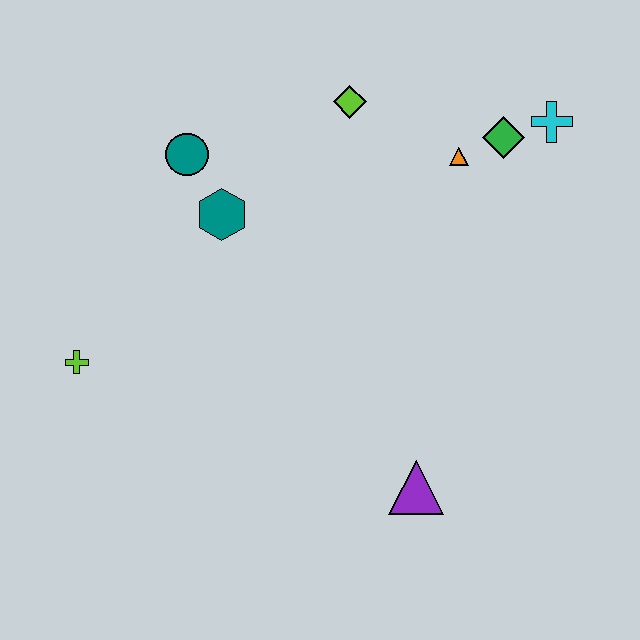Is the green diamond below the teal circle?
No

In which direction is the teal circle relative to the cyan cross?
The teal circle is to the left of the cyan cross.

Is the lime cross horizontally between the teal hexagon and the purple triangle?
No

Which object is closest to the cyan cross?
The green diamond is closest to the cyan cross.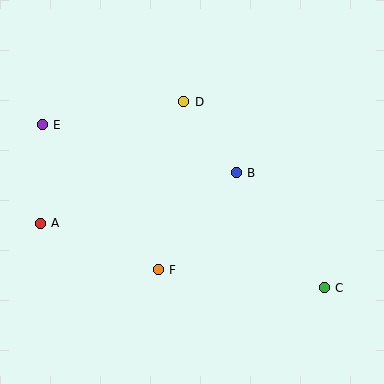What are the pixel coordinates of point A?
Point A is at (40, 223).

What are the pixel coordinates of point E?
Point E is at (42, 125).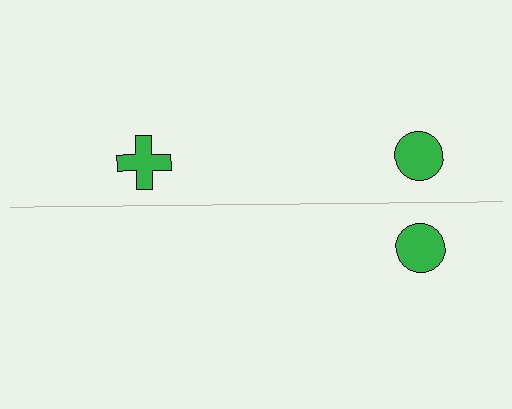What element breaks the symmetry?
A green cross is missing from the bottom side.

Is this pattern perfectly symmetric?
No, the pattern is not perfectly symmetric. A green cross is missing from the bottom side.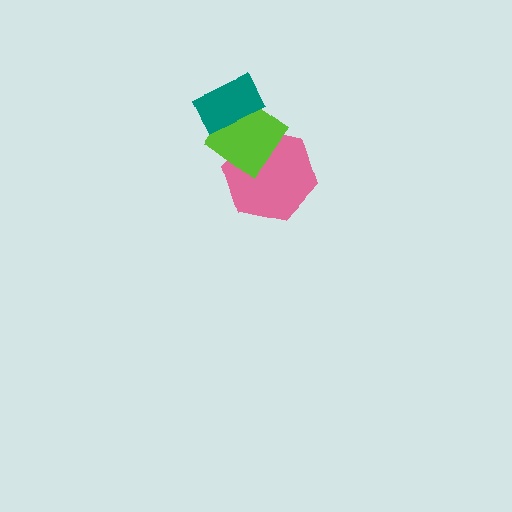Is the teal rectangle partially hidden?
No, no other shape covers it.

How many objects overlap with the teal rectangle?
1 object overlaps with the teal rectangle.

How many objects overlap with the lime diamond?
2 objects overlap with the lime diamond.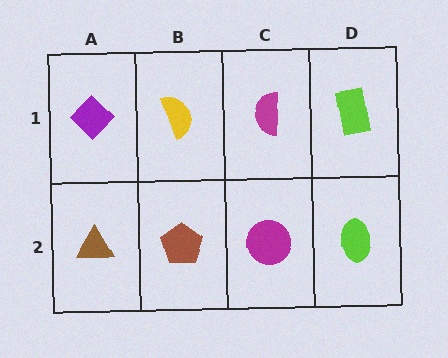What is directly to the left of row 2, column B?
A brown triangle.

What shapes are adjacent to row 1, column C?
A magenta circle (row 2, column C), a yellow semicircle (row 1, column B), a lime rectangle (row 1, column D).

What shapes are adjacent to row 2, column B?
A yellow semicircle (row 1, column B), a brown triangle (row 2, column A), a magenta circle (row 2, column C).